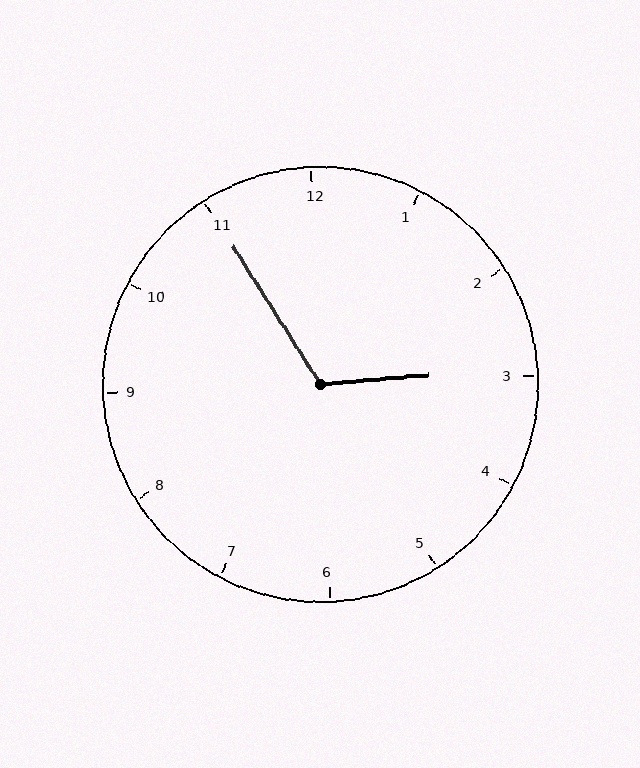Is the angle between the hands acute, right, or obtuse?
It is obtuse.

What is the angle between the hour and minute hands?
Approximately 118 degrees.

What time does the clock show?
2:55.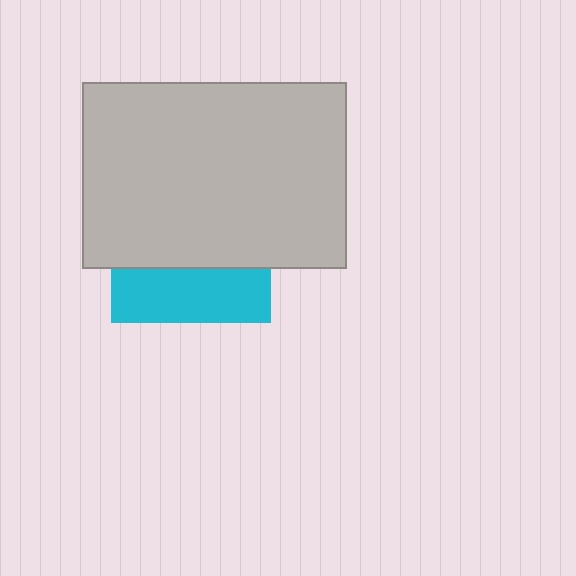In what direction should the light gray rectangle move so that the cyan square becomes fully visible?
The light gray rectangle should move up. That is the shortest direction to clear the overlap and leave the cyan square fully visible.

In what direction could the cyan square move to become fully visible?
The cyan square could move down. That would shift it out from behind the light gray rectangle entirely.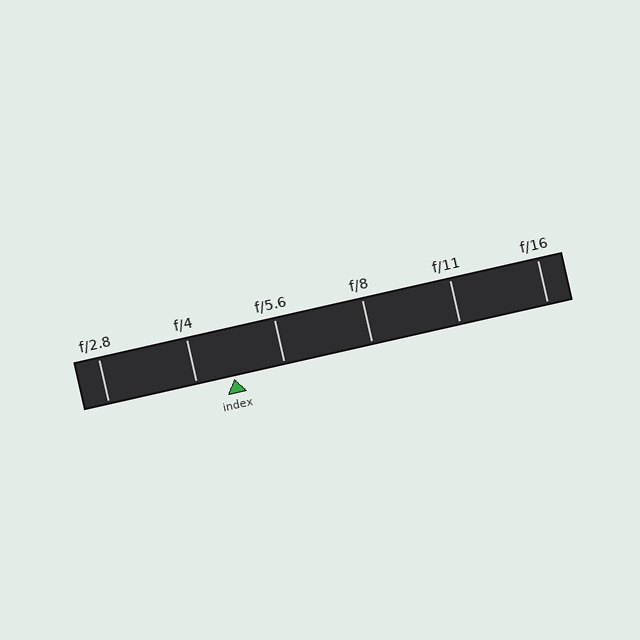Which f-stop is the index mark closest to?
The index mark is closest to f/4.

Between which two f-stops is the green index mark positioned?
The index mark is between f/4 and f/5.6.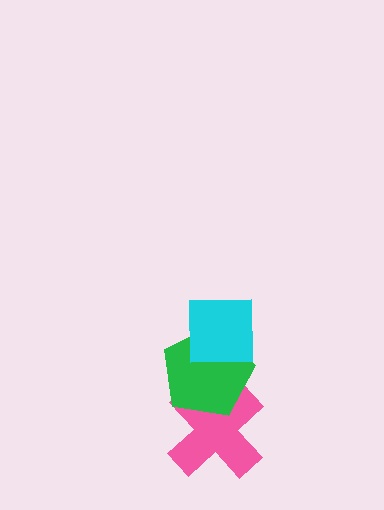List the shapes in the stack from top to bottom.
From top to bottom: the cyan square, the green pentagon, the pink cross.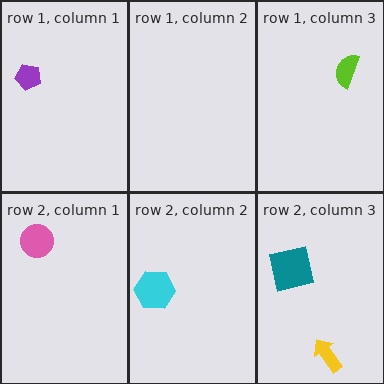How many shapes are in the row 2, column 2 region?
1.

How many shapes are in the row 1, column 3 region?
1.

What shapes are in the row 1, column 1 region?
The purple pentagon.